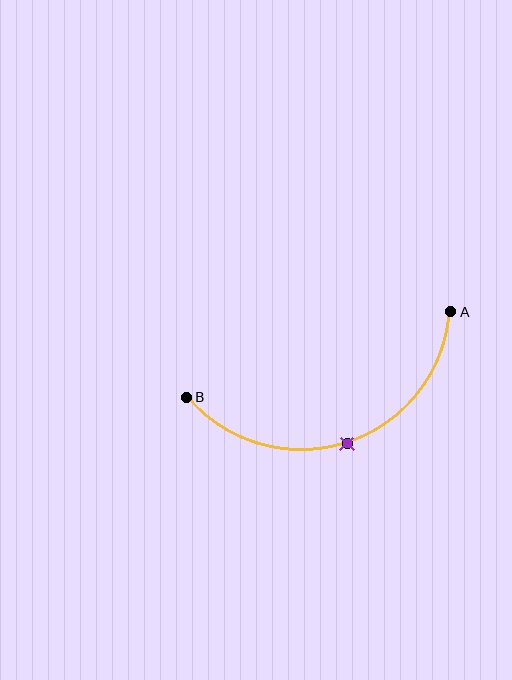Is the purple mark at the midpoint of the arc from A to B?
Yes. The purple mark lies on the arc at equal arc-length from both A and B — it is the arc midpoint.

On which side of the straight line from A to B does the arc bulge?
The arc bulges below the straight line connecting A and B.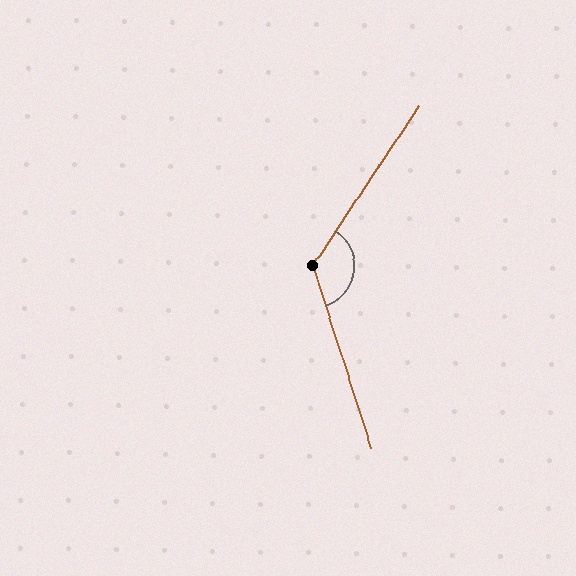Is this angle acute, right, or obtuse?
It is obtuse.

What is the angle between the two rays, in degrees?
Approximately 129 degrees.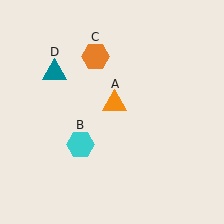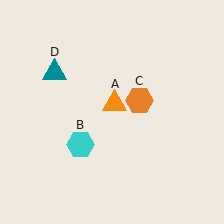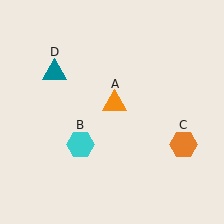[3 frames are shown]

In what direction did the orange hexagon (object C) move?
The orange hexagon (object C) moved down and to the right.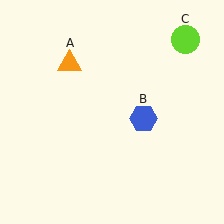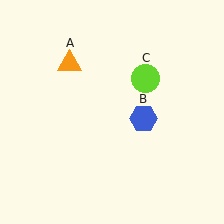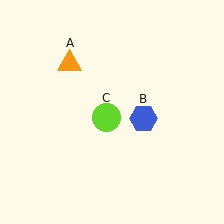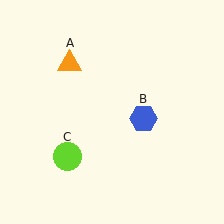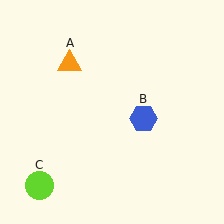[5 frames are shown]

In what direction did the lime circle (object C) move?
The lime circle (object C) moved down and to the left.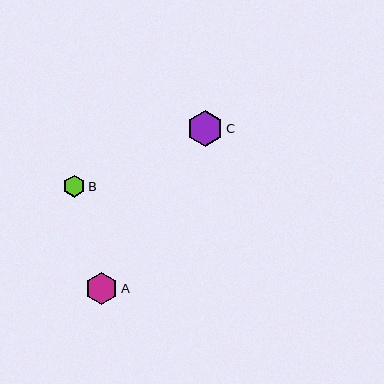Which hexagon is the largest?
Hexagon C is the largest with a size of approximately 36 pixels.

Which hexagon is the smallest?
Hexagon B is the smallest with a size of approximately 22 pixels.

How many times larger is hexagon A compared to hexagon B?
Hexagon A is approximately 1.5 times the size of hexagon B.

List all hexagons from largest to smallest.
From largest to smallest: C, A, B.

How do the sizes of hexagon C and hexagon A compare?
Hexagon C and hexagon A are approximately the same size.